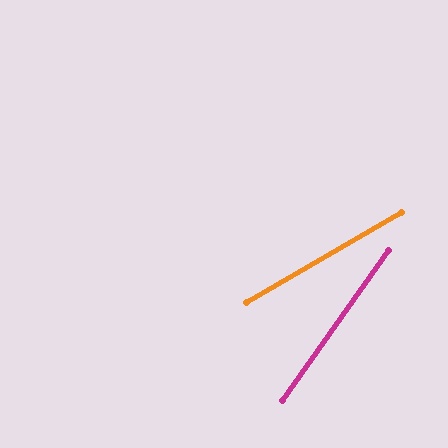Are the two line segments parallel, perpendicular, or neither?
Neither parallel nor perpendicular — they differ by about 25°.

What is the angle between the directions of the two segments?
Approximately 25 degrees.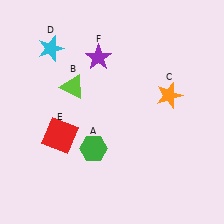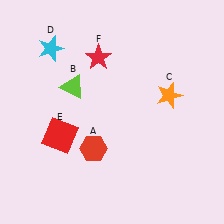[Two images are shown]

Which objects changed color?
A changed from green to red. F changed from purple to red.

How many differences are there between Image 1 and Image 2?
There are 2 differences between the two images.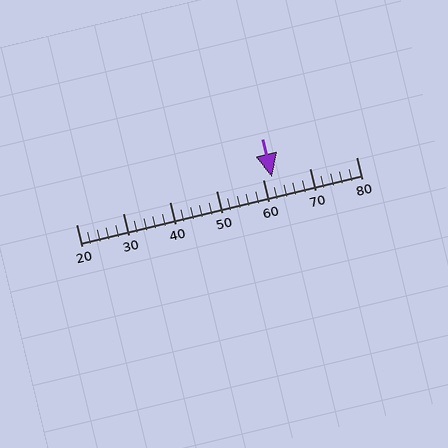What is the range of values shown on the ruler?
The ruler shows values from 20 to 80.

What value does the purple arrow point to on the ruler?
The purple arrow points to approximately 62.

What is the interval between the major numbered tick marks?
The major tick marks are spaced 10 units apart.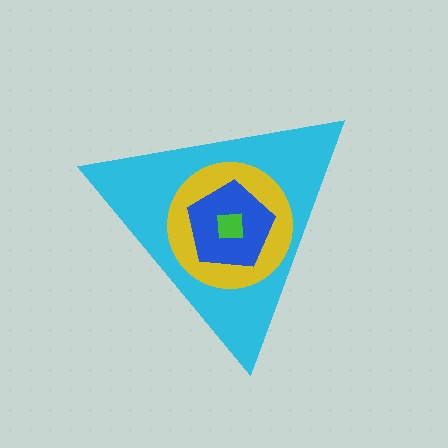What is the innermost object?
The green square.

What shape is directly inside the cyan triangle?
The yellow circle.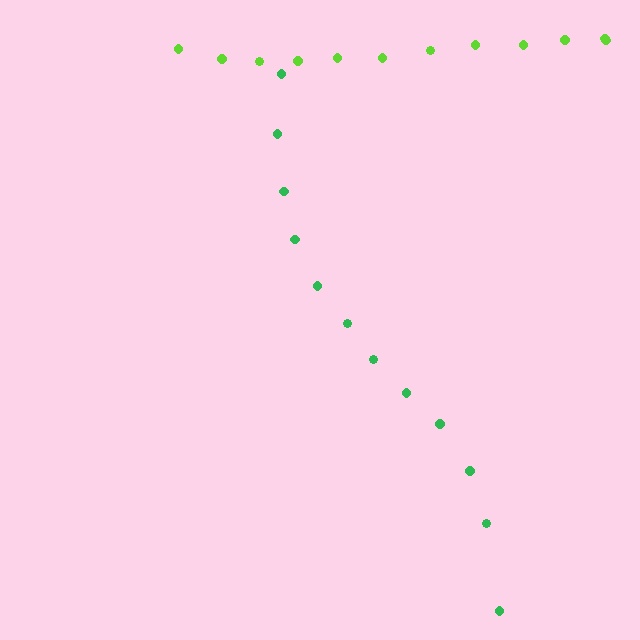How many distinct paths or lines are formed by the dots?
There are 2 distinct paths.